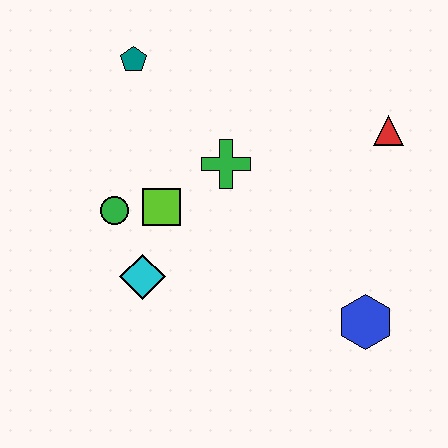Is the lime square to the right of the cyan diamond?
Yes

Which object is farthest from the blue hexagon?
The teal pentagon is farthest from the blue hexagon.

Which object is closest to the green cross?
The lime square is closest to the green cross.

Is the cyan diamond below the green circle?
Yes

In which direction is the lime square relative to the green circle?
The lime square is to the right of the green circle.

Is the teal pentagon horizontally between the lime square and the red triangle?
No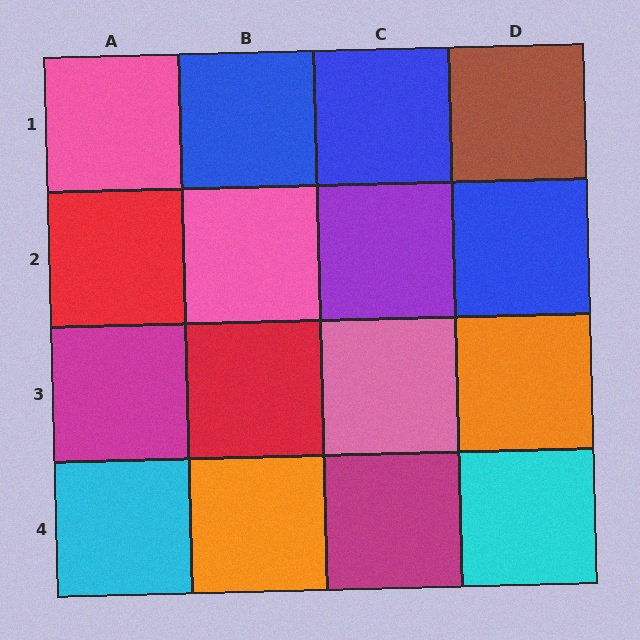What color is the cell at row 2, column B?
Pink.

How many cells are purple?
1 cell is purple.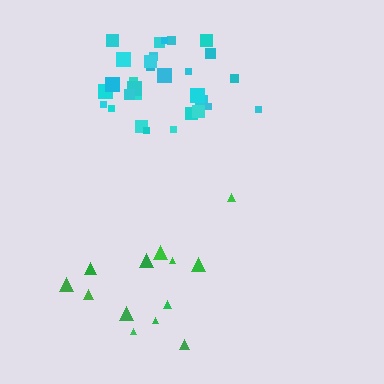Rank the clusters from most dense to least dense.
cyan, green.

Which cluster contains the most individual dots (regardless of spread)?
Cyan (30).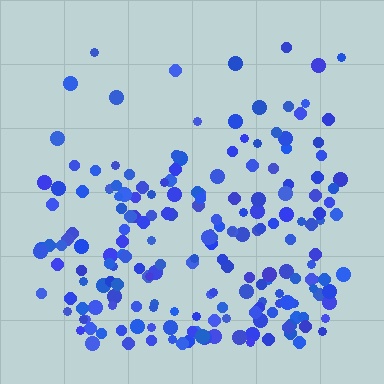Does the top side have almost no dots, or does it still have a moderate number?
Still a moderate number, just noticeably fewer than the bottom.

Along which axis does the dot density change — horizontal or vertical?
Vertical.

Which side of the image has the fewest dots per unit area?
The top.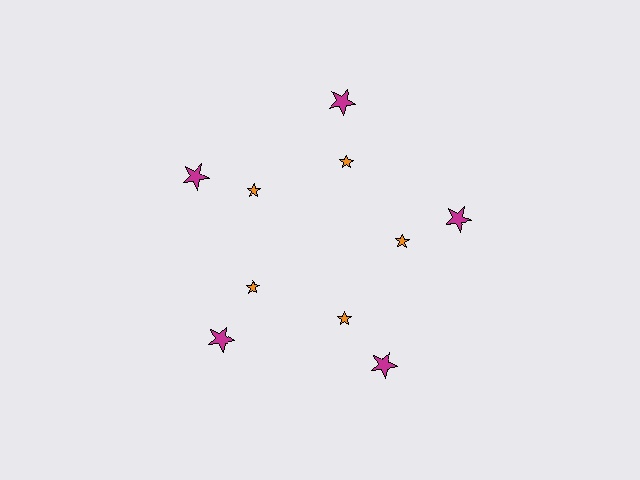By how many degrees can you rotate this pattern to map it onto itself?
The pattern maps onto itself every 72 degrees of rotation.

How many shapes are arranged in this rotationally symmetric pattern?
There are 10 shapes, arranged in 5 groups of 2.